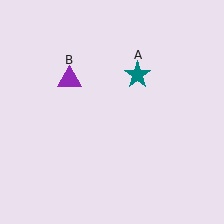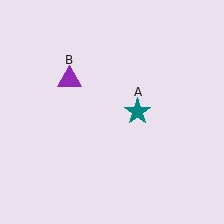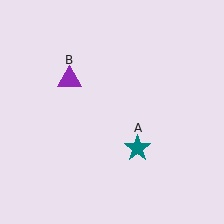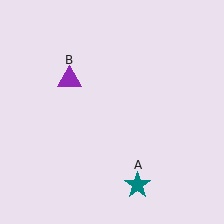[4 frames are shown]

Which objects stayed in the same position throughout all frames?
Purple triangle (object B) remained stationary.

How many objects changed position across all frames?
1 object changed position: teal star (object A).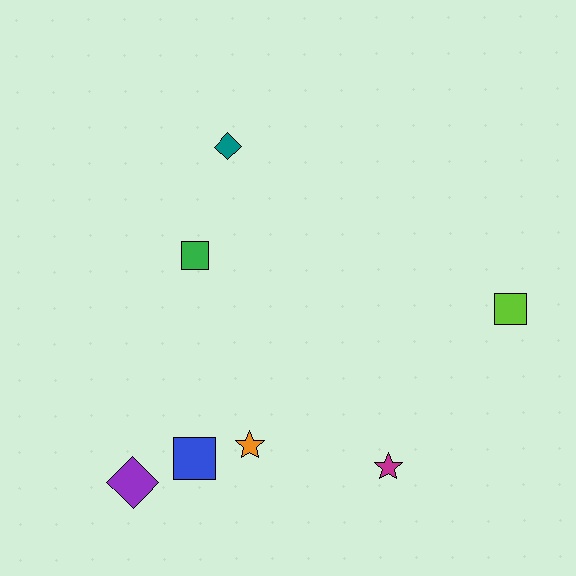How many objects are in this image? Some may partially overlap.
There are 7 objects.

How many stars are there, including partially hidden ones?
There are 2 stars.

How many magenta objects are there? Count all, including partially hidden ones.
There is 1 magenta object.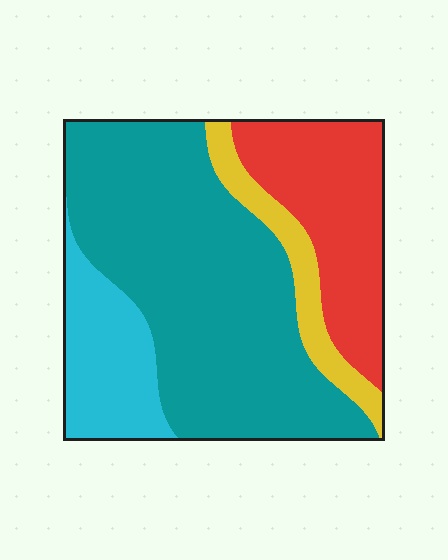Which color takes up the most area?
Teal, at roughly 55%.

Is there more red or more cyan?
Red.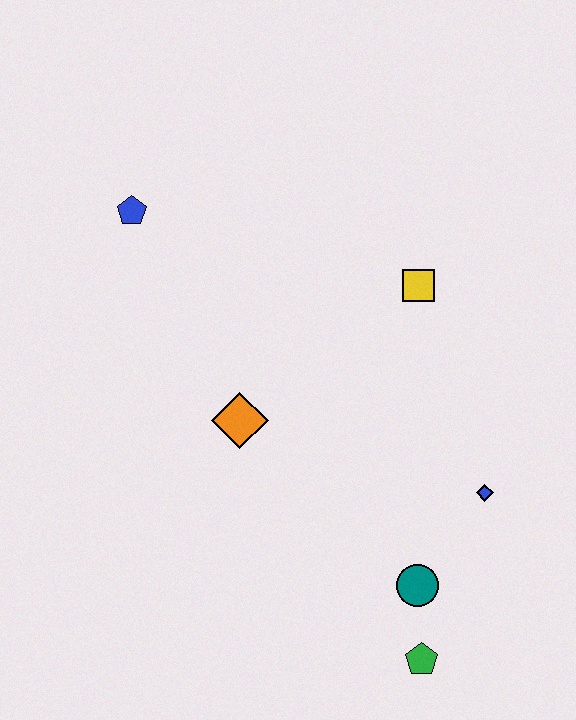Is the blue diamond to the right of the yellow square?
Yes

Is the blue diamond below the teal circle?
No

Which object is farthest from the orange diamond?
The green pentagon is farthest from the orange diamond.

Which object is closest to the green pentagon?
The teal circle is closest to the green pentagon.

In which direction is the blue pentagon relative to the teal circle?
The blue pentagon is above the teal circle.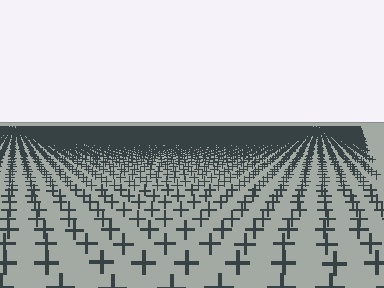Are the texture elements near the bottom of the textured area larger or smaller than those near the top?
Larger. Near the bottom, elements are closer to the viewer and appear at a bigger on-screen size.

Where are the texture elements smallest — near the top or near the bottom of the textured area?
Near the top.